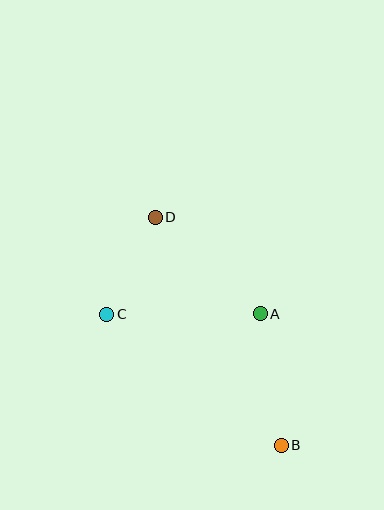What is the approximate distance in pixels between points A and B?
The distance between A and B is approximately 133 pixels.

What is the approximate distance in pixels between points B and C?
The distance between B and C is approximately 219 pixels.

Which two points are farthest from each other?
Points B and D are farthest from each other.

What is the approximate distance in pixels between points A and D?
The distance between A and D is approximately 143 pixels.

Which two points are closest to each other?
Points C and D are closest to each other.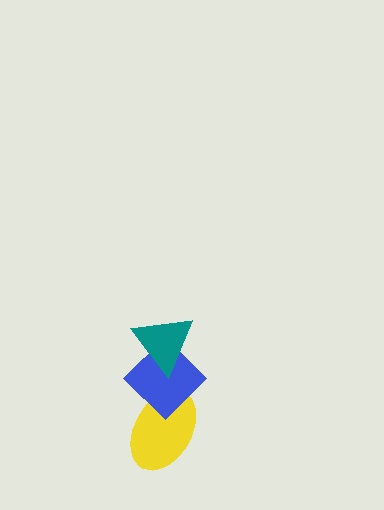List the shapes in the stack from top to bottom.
From top to bottom: the teal triangle, the blue diamond, the yellow ellipse.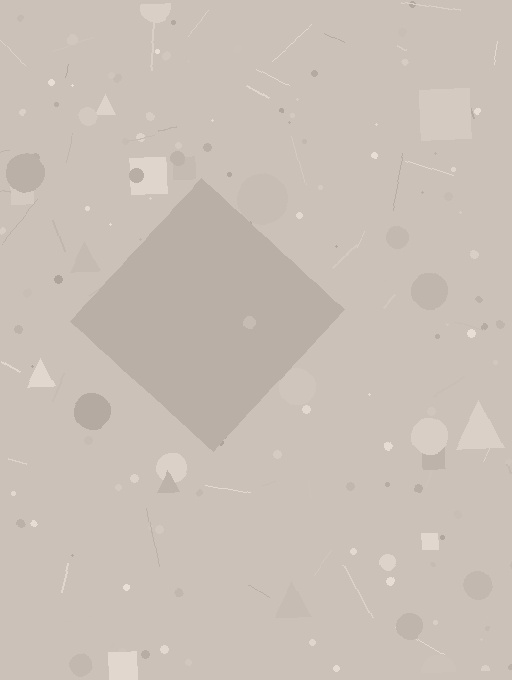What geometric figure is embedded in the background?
A diamond is embedded in the background.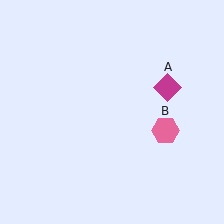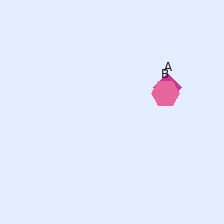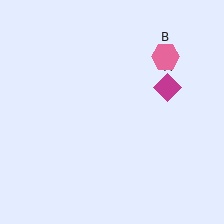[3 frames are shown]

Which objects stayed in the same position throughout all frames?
Magenta diamond (object A) remained stationary.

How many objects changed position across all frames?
1 object changed position: pink hexagon (object B).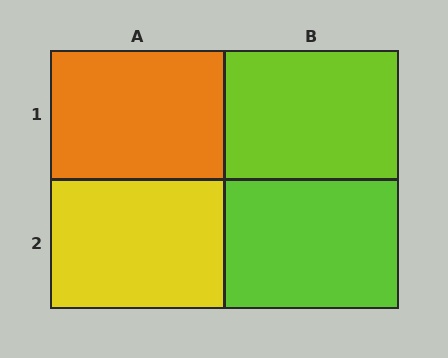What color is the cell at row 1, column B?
Lime.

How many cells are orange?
1 cell is orange.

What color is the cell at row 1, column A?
Orange.